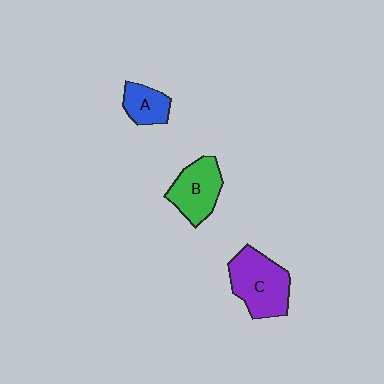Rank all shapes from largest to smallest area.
From largest to smallest: C (purple), B (green), A (blue).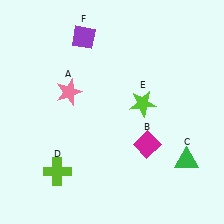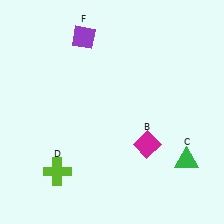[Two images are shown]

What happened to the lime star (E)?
The lime star (E) was removed in Image 2. It was in the top-right area of Image 1.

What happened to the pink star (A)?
The pink star (A) was removed in Image 2. It was in the top-left area of Image 1.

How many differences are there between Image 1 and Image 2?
There are 2 differences between the two images.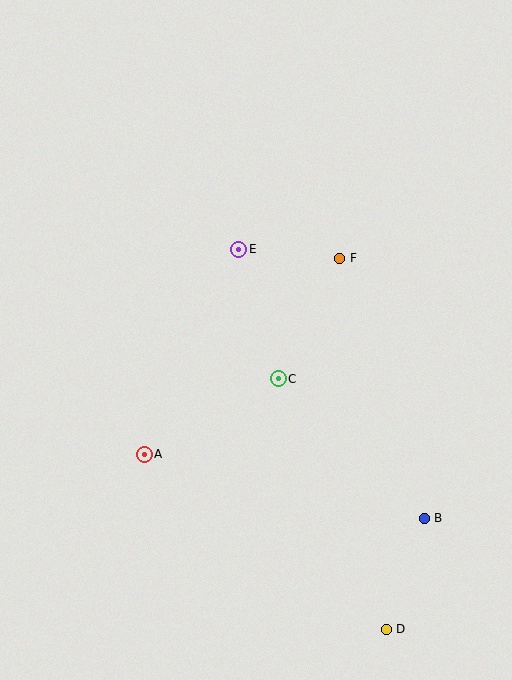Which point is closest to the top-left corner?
Point E is closest to the top-left corner.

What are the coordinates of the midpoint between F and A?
The midpoint between F and A is at (242, 356).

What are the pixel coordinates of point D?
Point D is at (386, 629).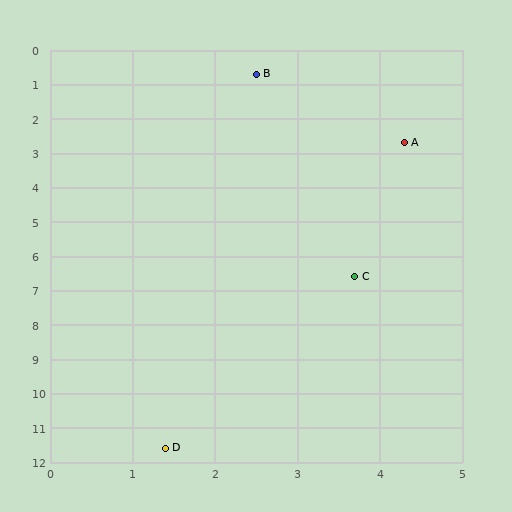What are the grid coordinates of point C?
Point C is at approximately (3.7, 6.6).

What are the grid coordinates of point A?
Point A is at approximately (4.3, 2.7).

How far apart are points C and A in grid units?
Points C and A are about 3.9 grid units apart.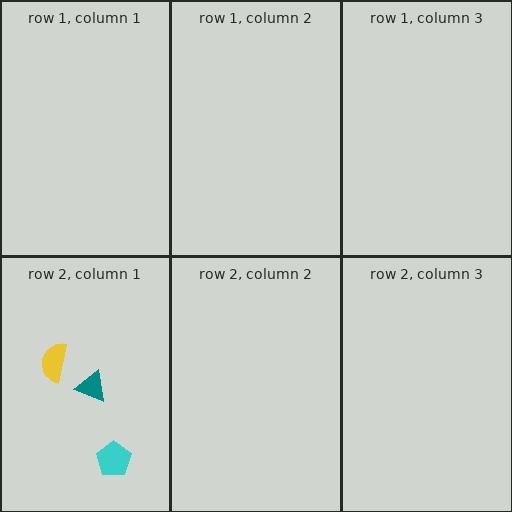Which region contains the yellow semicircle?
The row 2, column 1 region.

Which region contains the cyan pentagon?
The row 2, column 1 region.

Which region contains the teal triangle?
The row 2, column 1 region.